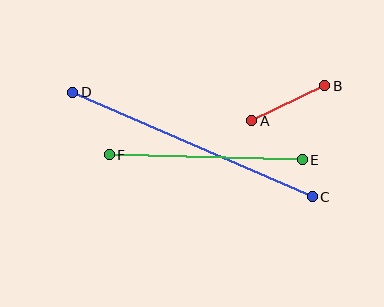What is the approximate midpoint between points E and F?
The midpoint is at approximately (206, 157) pixels.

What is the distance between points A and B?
The distance is approximately 81 pixels.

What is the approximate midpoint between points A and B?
The midpoint is at approximately (288, 103) pixels.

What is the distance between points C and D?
The distance is approximately 261 pixels.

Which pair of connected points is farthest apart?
Points C and D are farthest apart.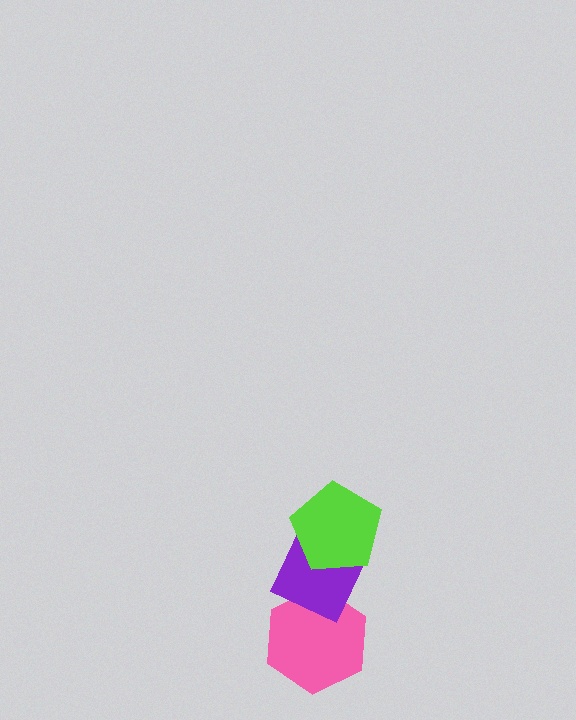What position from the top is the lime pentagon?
The lime pentagon is 1st from the top.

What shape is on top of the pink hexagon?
The purple diamond is on top of the pink hexagon.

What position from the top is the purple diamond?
The purple diamond is 2nd from the top.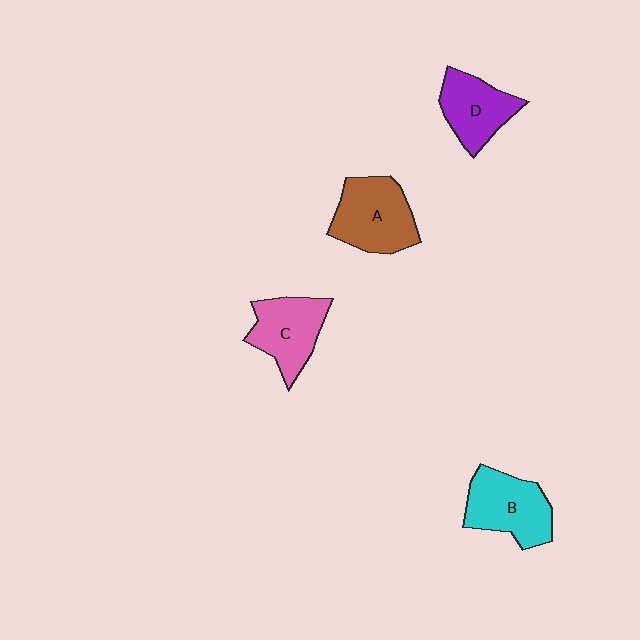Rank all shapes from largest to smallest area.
From largest to smallest: A (brown), B (cyan), C (pink), D (purple).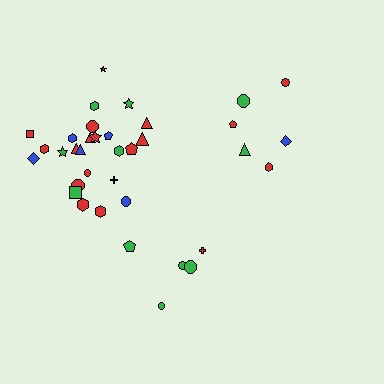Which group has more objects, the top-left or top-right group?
The top-left group.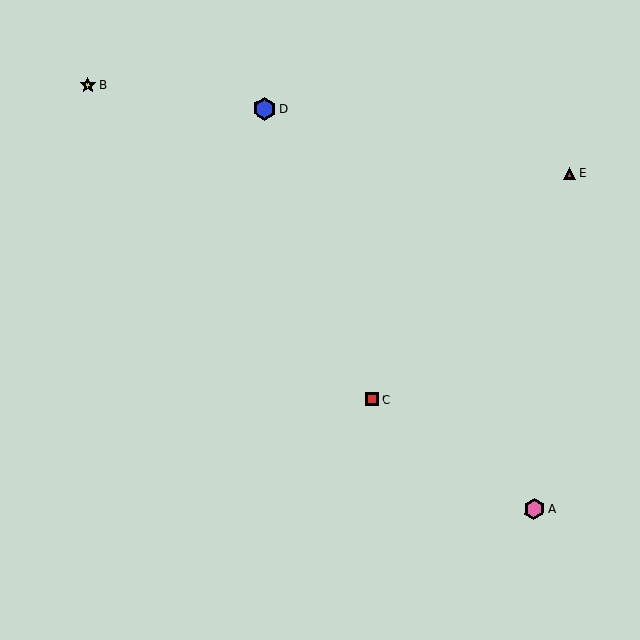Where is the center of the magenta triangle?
The center of the magenta triangle is at (570, 173).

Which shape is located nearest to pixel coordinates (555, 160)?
The magenta triangle (labeled E) at (570, 173) is nearest to that location.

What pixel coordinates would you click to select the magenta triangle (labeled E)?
Click at (570, 173) to select the magenta triangle E.